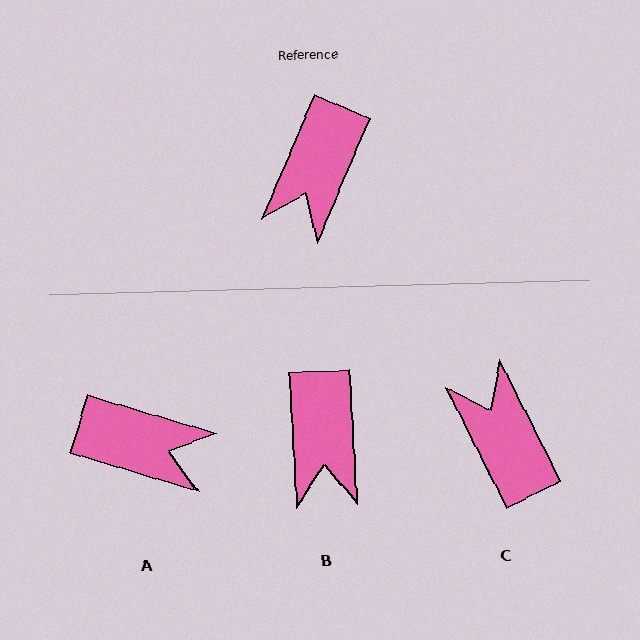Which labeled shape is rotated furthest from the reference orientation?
C, about 130 degrees away.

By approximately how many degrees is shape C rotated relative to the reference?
Approximately 130 degrees clockwise.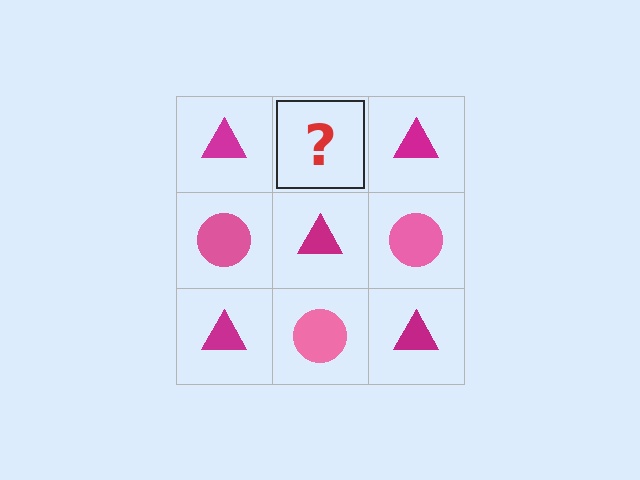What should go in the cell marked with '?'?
The missing cell should contain a pink circle.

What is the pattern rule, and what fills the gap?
The rule is that it alternates magenta triangle and pink circle in a checkerboard pattern. The gap should be filled with a pink circle.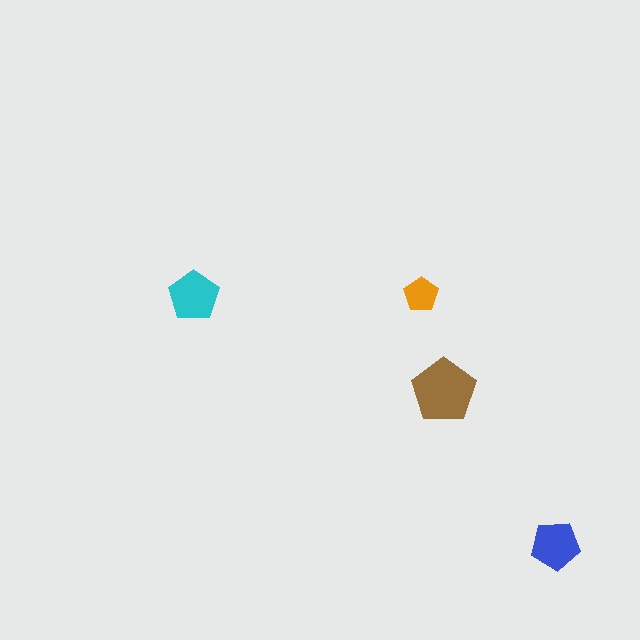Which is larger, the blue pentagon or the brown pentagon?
The brown one.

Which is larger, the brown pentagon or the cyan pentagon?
The brown one.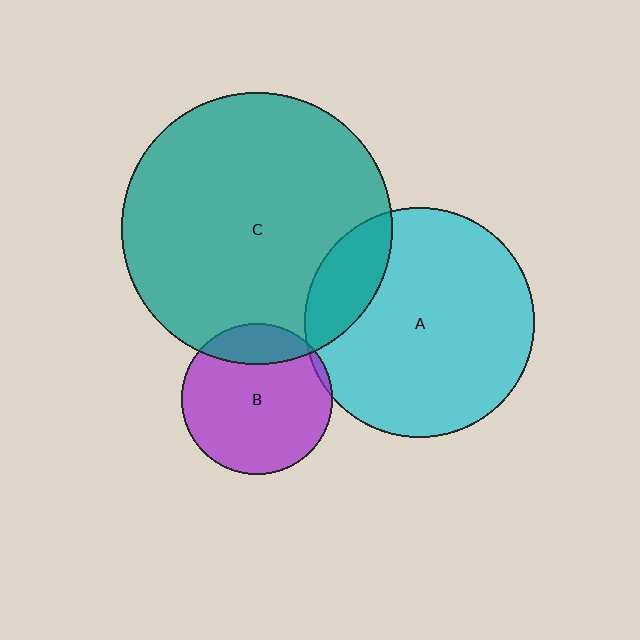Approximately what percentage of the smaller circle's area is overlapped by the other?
Approximately 20%.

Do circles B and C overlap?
Yes.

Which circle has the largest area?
Circle C (teal).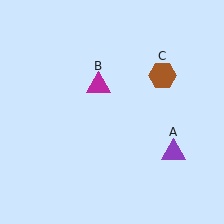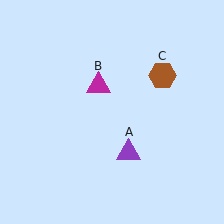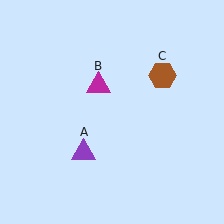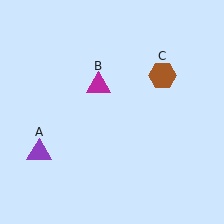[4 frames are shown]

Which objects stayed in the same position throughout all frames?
Magenta triangle (object B) and brown hexagon (object C) remained stationary.